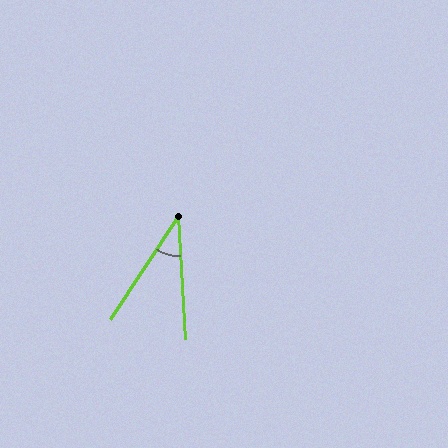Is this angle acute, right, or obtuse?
It is acute.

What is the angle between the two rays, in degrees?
Approximately 37 degrees.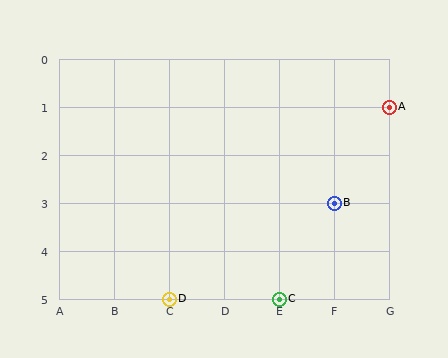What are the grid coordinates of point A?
Point A is at grid coordinates (G, 1).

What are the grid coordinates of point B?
Point B is at grid coordinates (F, 3).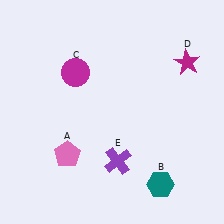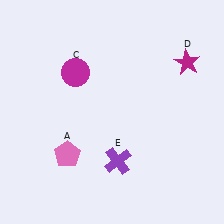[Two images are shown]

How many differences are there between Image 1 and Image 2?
There is 1 difference between the two images.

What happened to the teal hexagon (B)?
The teal hexagon (B) was removed in Image 2. It was in the bottom-right area of Image 1.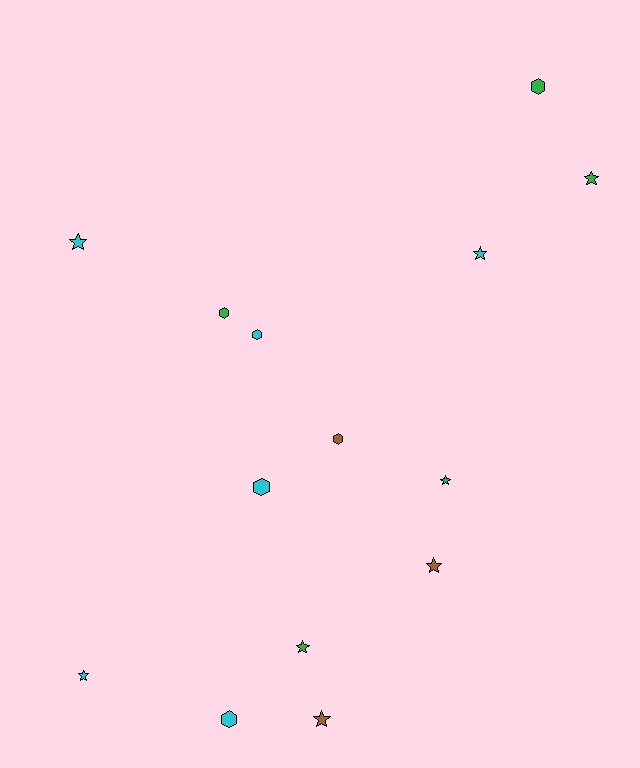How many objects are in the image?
There are 14 objects.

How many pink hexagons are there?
There are no pink hexagons.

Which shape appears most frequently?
Star, with 8 objects.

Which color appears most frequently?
Cyan, with 6 objects.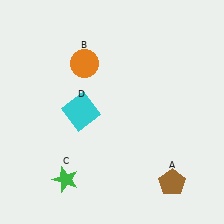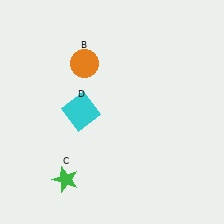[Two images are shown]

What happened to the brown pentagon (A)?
The brown pentagon (A) was removed in Image 2. It was in the bottom-right area of Image 1.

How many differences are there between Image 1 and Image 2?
There is 1 difference between the two images.